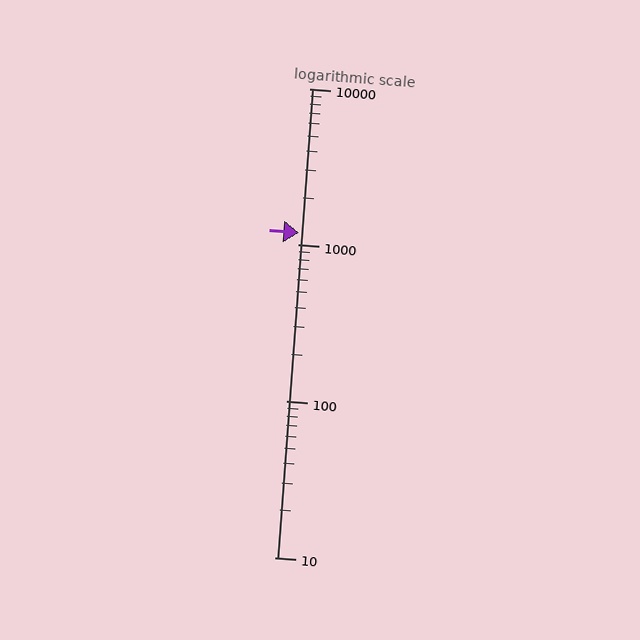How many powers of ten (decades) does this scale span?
The scale spans 3 decades, from 10 to 10000.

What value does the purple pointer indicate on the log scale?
The pointer indicates approximately 1200.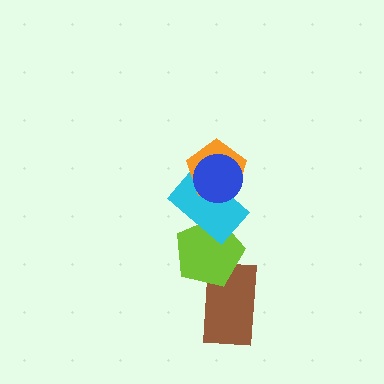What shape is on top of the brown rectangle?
The lime pentagon is on top of the brown rectangle.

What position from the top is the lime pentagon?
The lime pentagon is 4th from the top.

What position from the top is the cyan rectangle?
The cyan rectangle is 3rd from the top.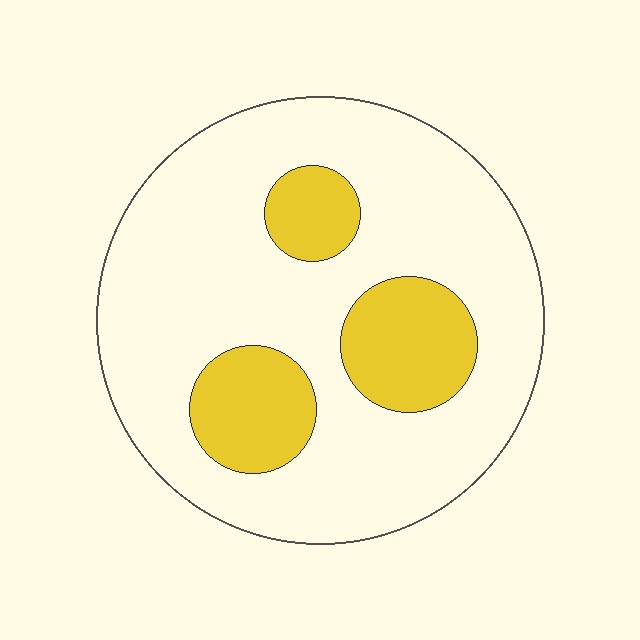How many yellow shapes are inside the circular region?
3.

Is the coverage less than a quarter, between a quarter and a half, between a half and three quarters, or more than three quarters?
Less than a quarter.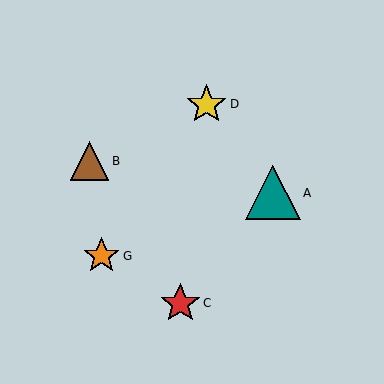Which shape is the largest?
The teal triangle (labeled A) is the largest.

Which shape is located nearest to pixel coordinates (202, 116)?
The yellow star (labeled D) at (207, 104) is nearest to that location.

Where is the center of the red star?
The center of the red star is at (180, 303).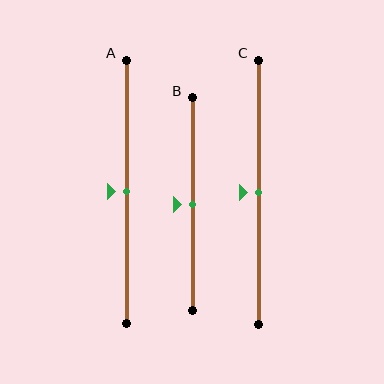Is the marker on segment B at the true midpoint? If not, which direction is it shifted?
Yes, the marker on segment B is at the true midpoint.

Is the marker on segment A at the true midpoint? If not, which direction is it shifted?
Yes, the marker on segment A is at the true midpoint.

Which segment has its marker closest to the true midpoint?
Segment A has its marker closest to the true midpoint.